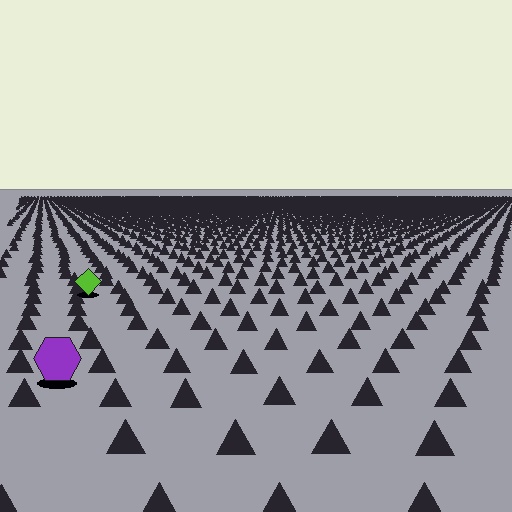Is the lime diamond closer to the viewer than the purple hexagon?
No. The purple hexagon is closer — you can tell from the texture gradient: the ground texture is coarser near it.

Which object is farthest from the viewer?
The lime diamond is farthest from the viewer. It appears smaller and the ground texture around it is denser.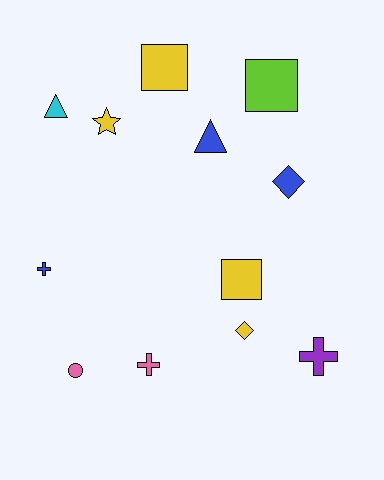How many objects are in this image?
There are 12 objects.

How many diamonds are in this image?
There are 2 diamonds.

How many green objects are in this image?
There are no green objects.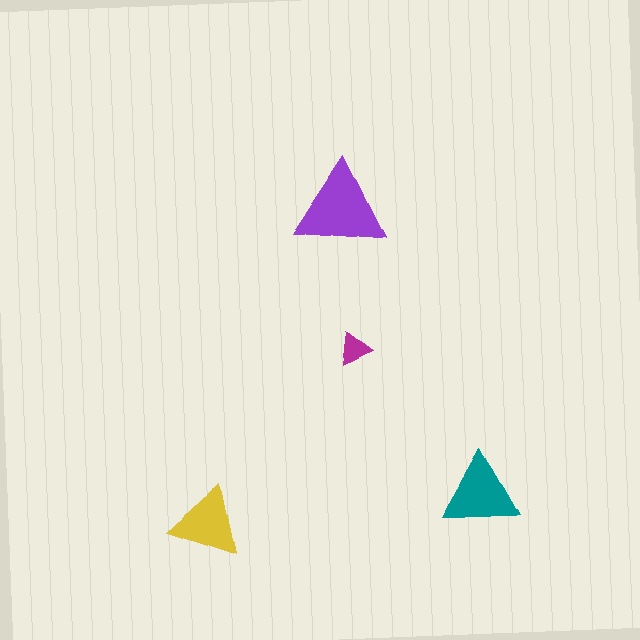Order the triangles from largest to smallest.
the purple one, the teal one, the yellow one, the magenta one.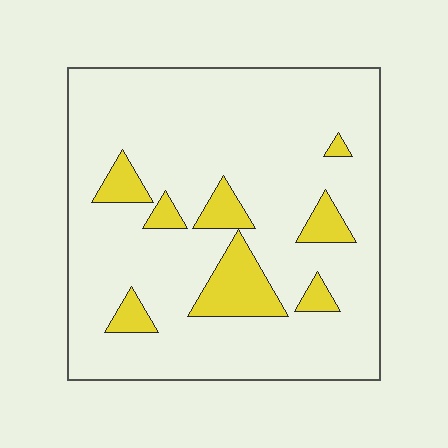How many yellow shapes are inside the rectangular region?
8.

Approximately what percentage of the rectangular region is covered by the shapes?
Approximately 15%.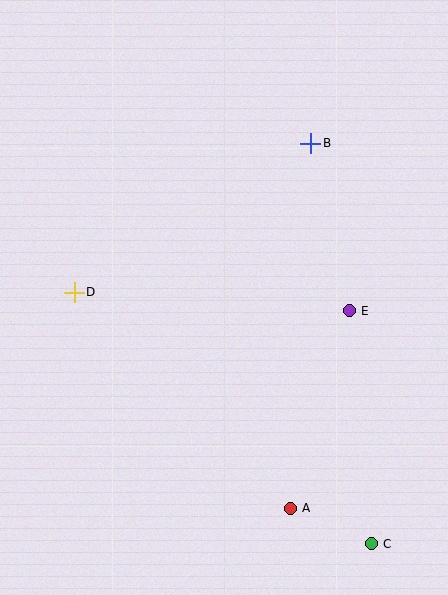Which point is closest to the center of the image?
Point E at (349, 311) is closest to the center.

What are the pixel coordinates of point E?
Point E is at (349, 311).